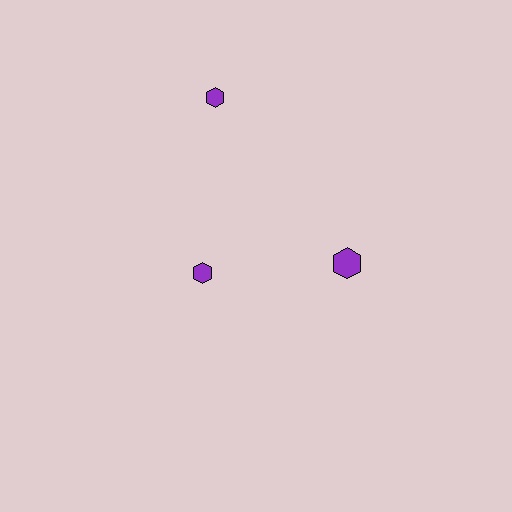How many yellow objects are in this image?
There are no yellow objects.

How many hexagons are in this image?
There are 3 hexagons.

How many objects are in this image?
There are 3 objects.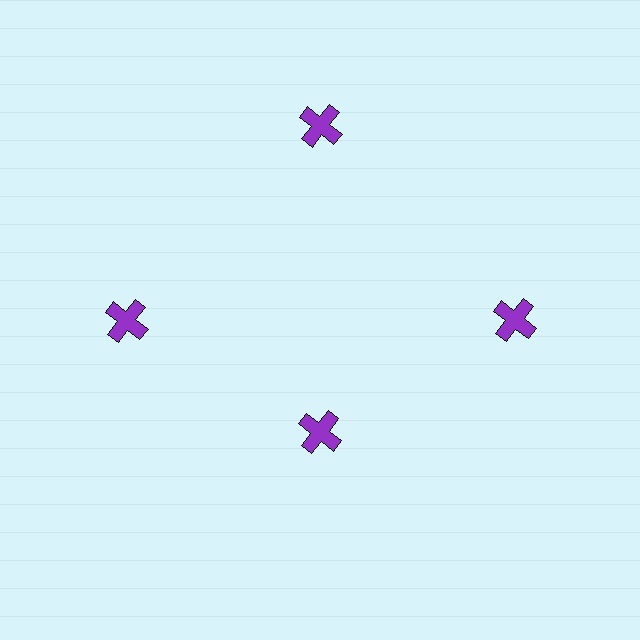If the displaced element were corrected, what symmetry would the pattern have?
It would have 4-fold rotational symmetry — the pattern would map onto itself every 90 degrees.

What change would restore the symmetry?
The symmetry would be restored by moving it outward, back onto the ring so that all 4 crosses sit at equal angles and equal distance from the center.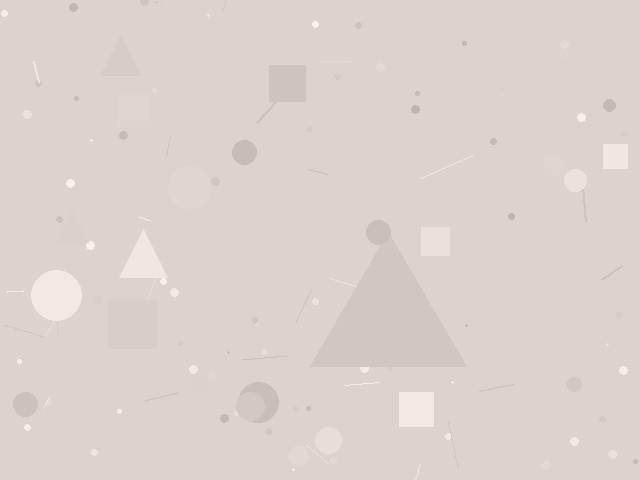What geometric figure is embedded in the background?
A triangle is embedded in the background.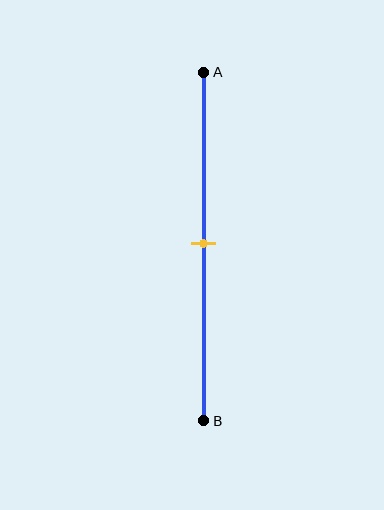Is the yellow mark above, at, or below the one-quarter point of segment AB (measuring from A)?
The yellow mark is below the one-quarter point of segment AB.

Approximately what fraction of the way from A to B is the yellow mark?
The yellow mark is approximately 50% of the way from A to B.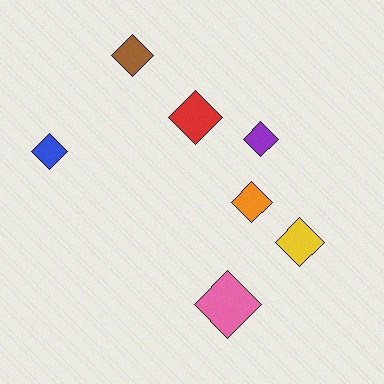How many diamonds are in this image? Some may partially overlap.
There are 7 diamonds.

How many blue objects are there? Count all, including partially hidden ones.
There is 1 blue object.